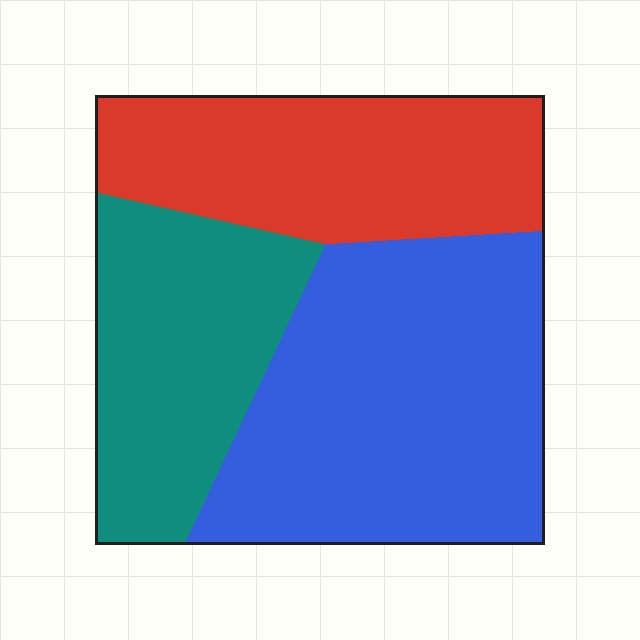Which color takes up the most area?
Blue, at roughly 45%.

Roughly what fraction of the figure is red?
Red takes up about one third (1/3) of the figure.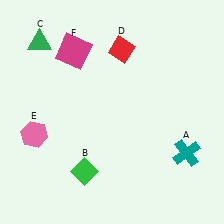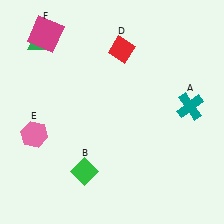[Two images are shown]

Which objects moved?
The objects that moved are: the teal cross (A), the magenta square (F).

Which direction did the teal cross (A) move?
The teal cross (A) moved up.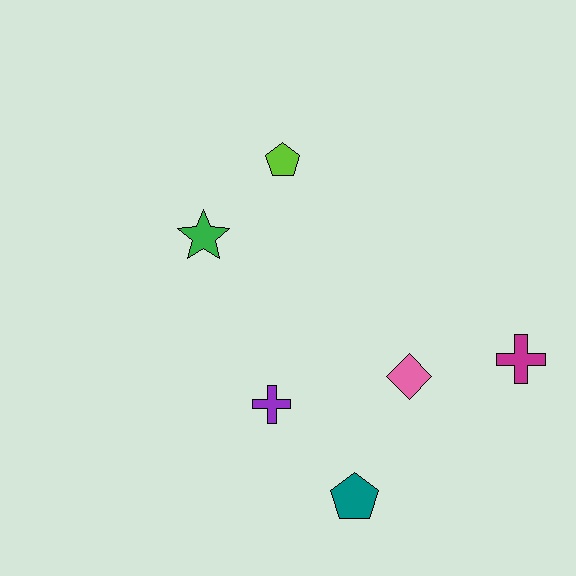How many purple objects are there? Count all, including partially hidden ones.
There is 1 purple object.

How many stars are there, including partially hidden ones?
There is 1 star.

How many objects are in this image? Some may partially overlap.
There are 6 objects.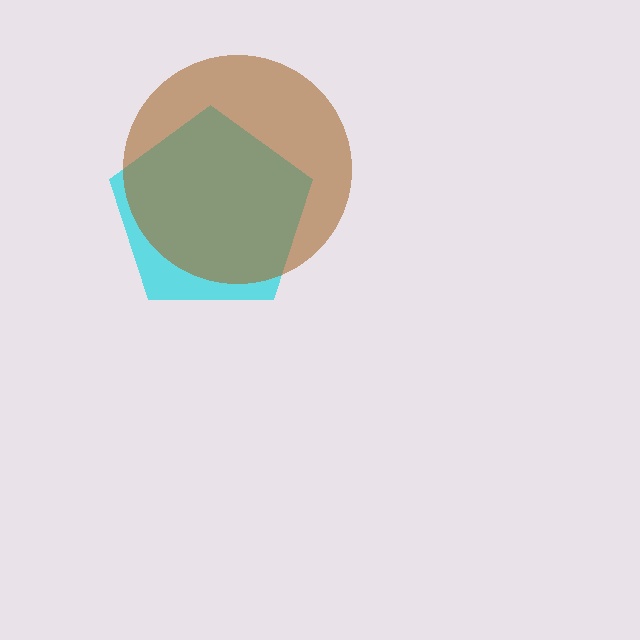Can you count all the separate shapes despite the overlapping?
Yes, there are 2 separate shapes.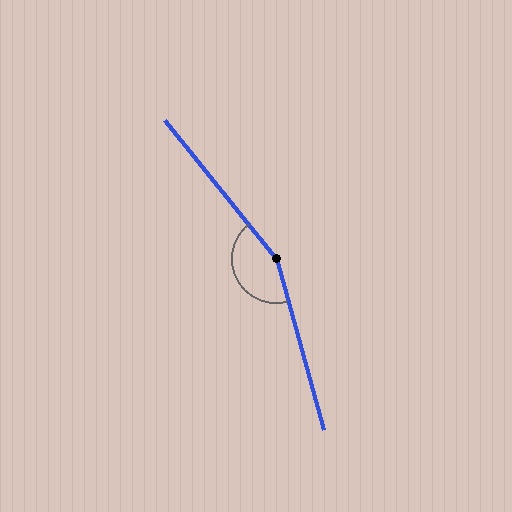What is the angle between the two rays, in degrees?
Approximately 157 degrees.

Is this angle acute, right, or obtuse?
It is obtuse.